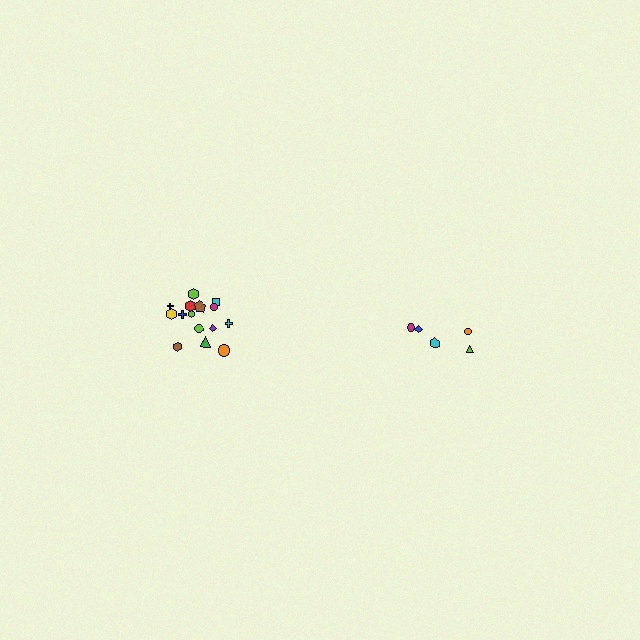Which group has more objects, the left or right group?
The left group.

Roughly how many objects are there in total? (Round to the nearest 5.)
Roughly 20 objects in total.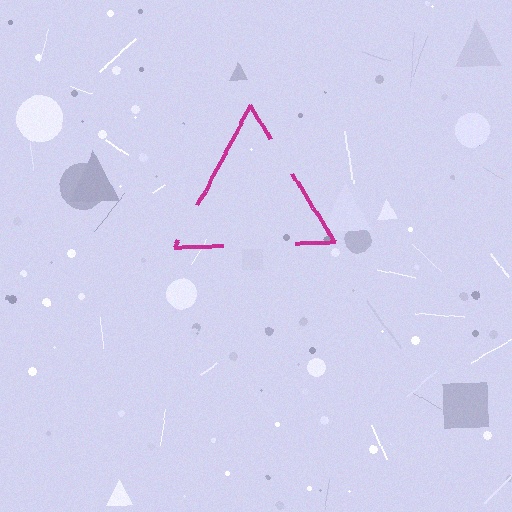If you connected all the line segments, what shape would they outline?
They would outline a triangle.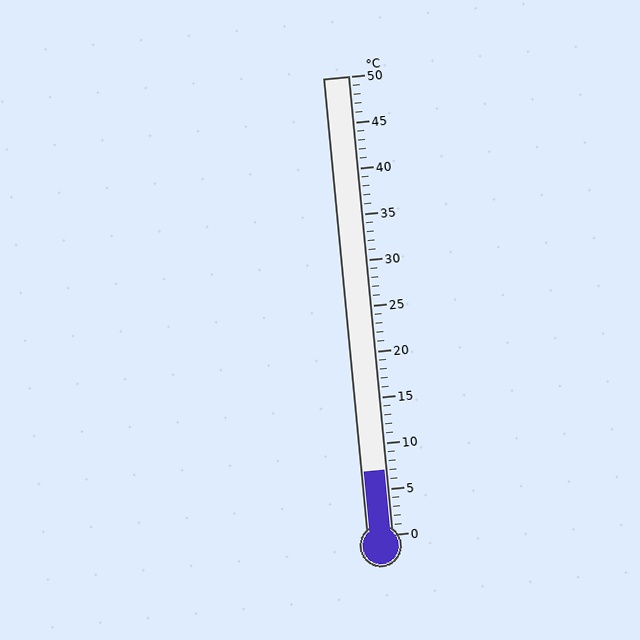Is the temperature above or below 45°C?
The temperature is below 45°C.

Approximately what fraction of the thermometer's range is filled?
The thermometer is filled to approximately 15% of its range.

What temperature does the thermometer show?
The thermometer shows approximately 7°C.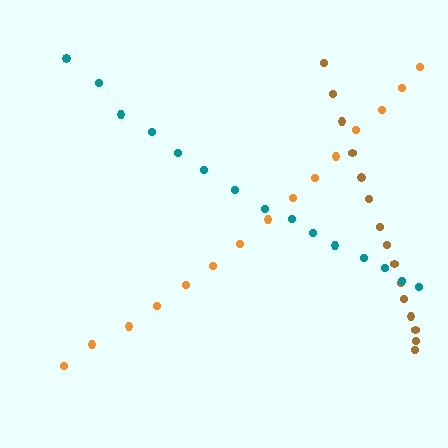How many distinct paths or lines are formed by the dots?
There are 3 distinct paths.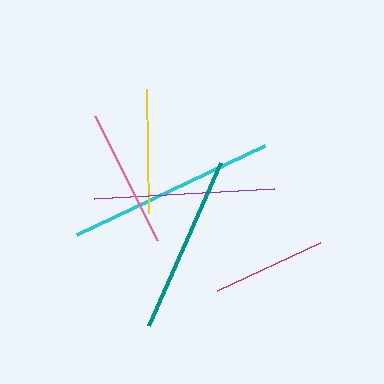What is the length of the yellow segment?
The yellow segment is approximately 124 pixels long.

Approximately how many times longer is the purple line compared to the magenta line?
The purple line is approximately 1.6 times the length of the magenta line.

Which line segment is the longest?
The cyan line is the longest at approximately 208 pixels.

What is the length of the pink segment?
The pink segment is approximately 138 pixels long.